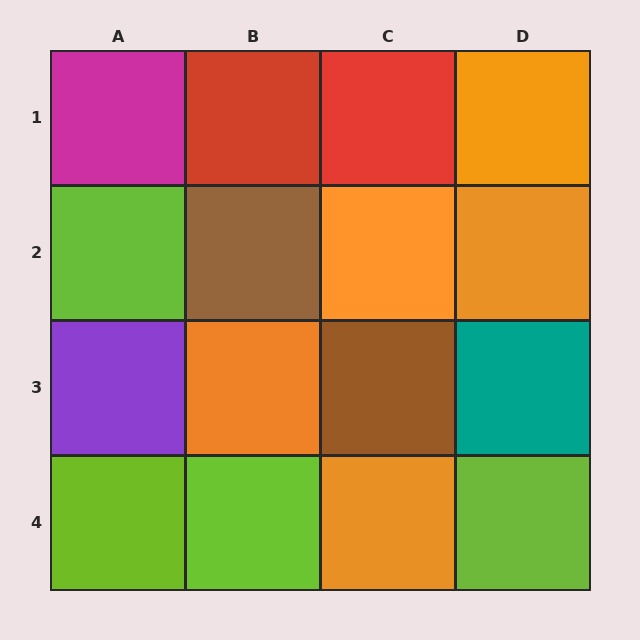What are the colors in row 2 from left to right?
Lime, brown, orange, orange.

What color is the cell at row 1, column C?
Red.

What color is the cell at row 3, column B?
Orange.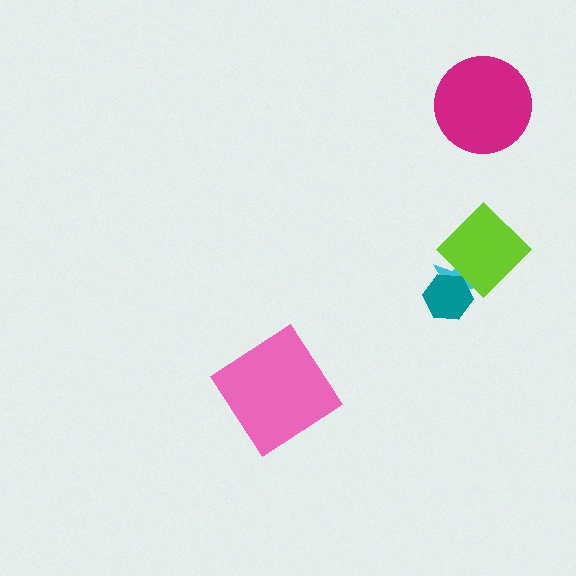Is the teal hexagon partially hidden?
Yes, it is partially covered by another shape.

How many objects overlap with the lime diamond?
2 objects overlap with the lime diamond.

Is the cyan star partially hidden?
Yes, it is partially covered by another shape.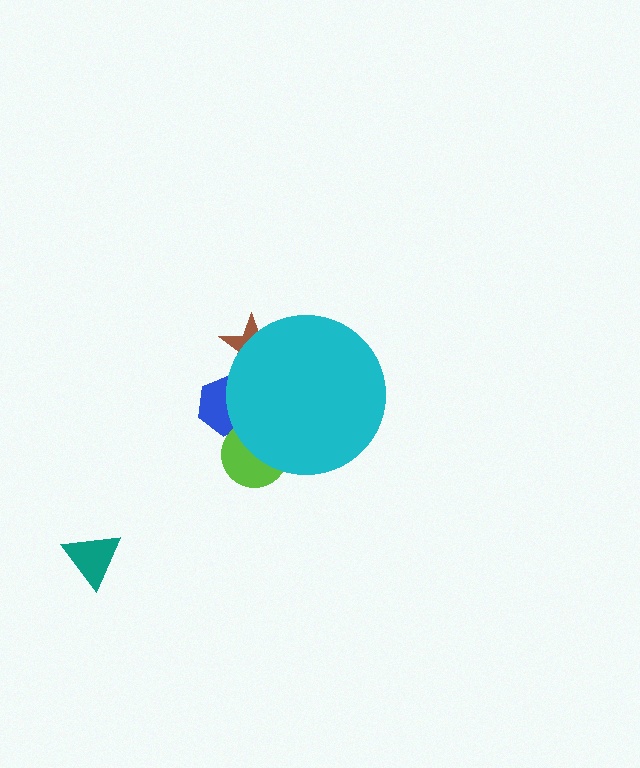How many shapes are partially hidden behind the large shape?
3 shapes are partially hidden.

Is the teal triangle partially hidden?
No, the teal triangle is fully visible.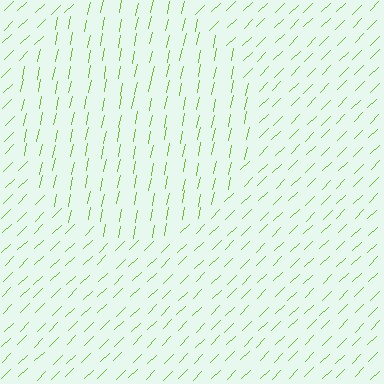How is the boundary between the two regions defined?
The boundary is defined purely by a change in line orientation (approximately 34 degrees difference). All lines are the same color and thickness.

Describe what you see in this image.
The image is filled with small lime line segments. A circle region in the image has lines oriented differently from the surrounding lines, creating a visible texture boundary.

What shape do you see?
I see a circle.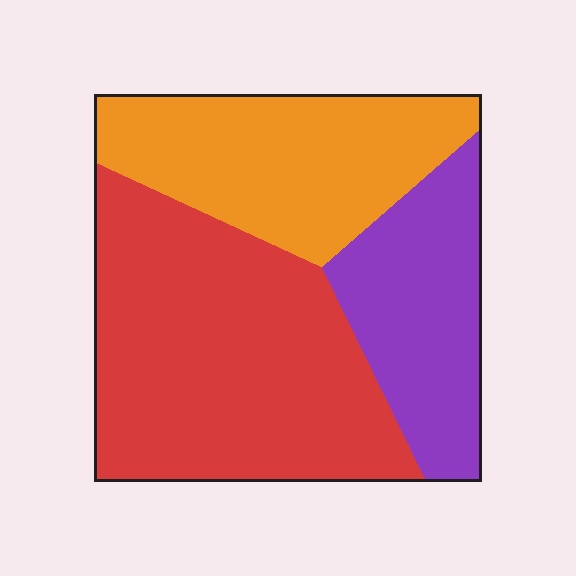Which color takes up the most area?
Red, at roughly 50%.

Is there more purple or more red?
Red.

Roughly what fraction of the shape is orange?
Orange covers 29% of the shape.